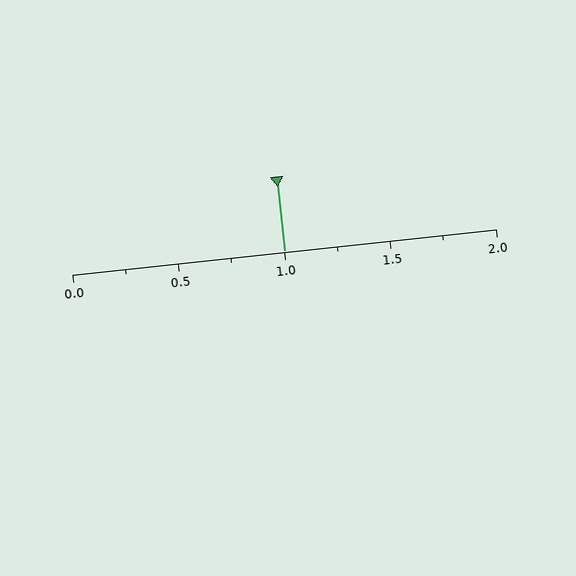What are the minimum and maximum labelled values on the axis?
The axis runs from 0.0 to 2.0.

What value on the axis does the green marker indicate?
The marker indicates approximately 1.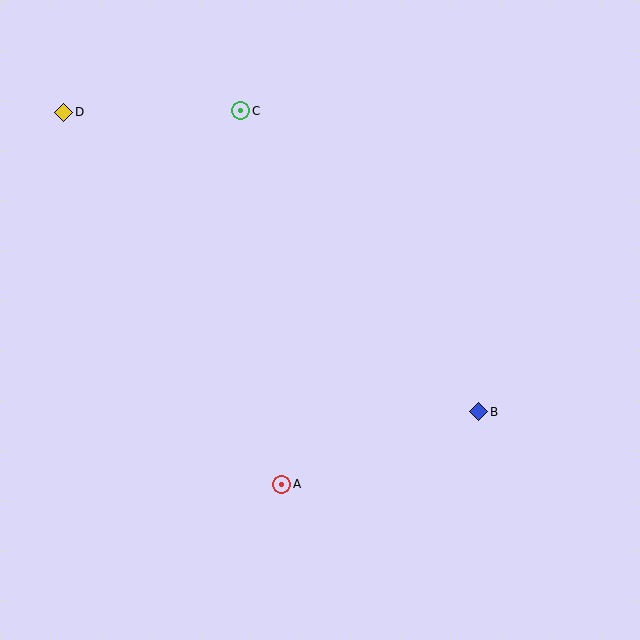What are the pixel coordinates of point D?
Point D is at (64, 112).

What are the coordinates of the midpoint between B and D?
The midpoint between B and D is at (271, 262).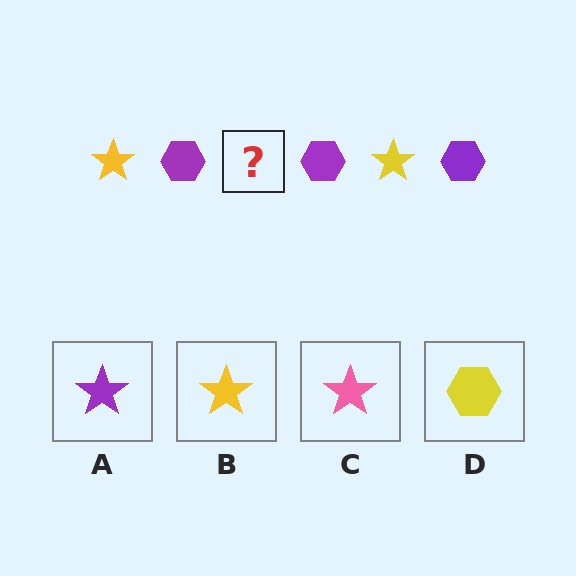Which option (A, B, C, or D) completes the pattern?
B.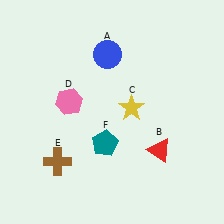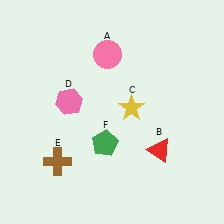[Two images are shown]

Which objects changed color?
A changed from blue to pink. F changed from teal to green.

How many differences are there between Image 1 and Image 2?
There are 2 differences between the two images.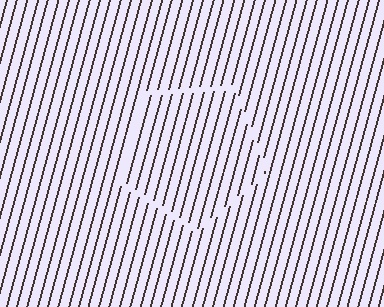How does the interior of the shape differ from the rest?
The interior of the shape contains the same grating, shifted by half a period — the contour is defined by the phase discontinuity where line-ends from the inner and outer gratings abut.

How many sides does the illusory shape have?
5 sides — the line-ends trace a pentagon.